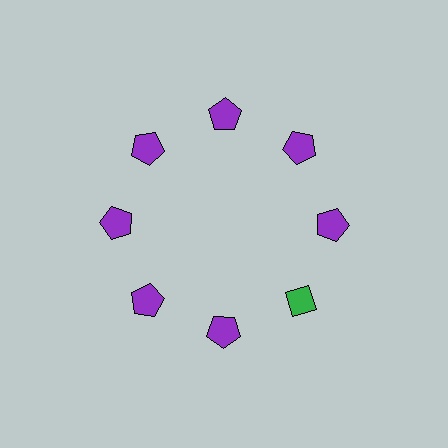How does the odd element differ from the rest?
It differs in both color (green instead of purple) and shape (diamond instead of pentagon).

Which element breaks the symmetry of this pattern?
The green diamond at roughly the 4 o'clock position breaks the symmetry. All other shapes are purple pentagons.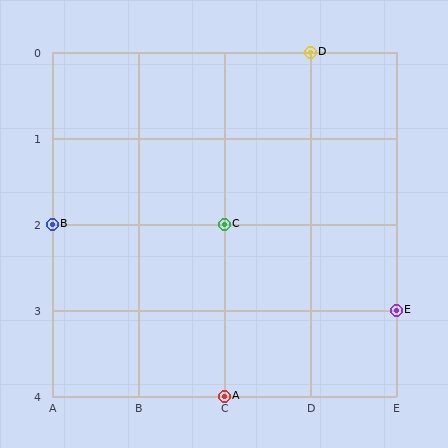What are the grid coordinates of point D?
Point D is at grid coordinates (D, 0).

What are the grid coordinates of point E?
Point E is at grid coordinates (E, 3).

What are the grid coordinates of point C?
Point C is at grid coordinates (C, 2).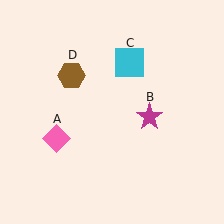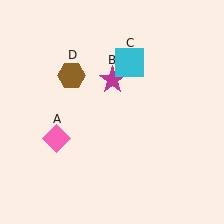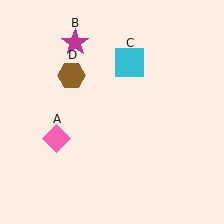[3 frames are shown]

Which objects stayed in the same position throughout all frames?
Pink diamond (object A) and cyan square (object C) and brown hexagon (object D) remained stationary.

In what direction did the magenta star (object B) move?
The magenta star (object B) moved up and to the left.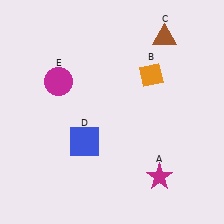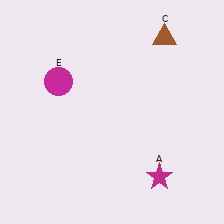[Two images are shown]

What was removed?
The blue square (D), the orange diamond (B) were removed in Image 2.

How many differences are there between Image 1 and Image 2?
There are 2 differences between the two images.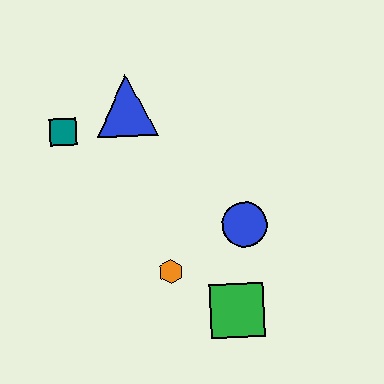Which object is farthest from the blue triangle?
The green square is farthest from the blue triangle.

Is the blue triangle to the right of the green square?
No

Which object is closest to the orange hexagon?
The green square is closest to the orange hexagon.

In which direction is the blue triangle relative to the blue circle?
The blue triangle is above the blue circle.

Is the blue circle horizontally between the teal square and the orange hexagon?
No